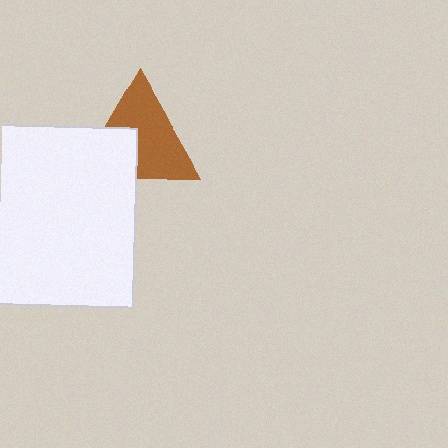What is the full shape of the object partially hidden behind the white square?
The partially hidden object is a brown triangle.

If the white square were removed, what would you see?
You would see the complete brown triangle.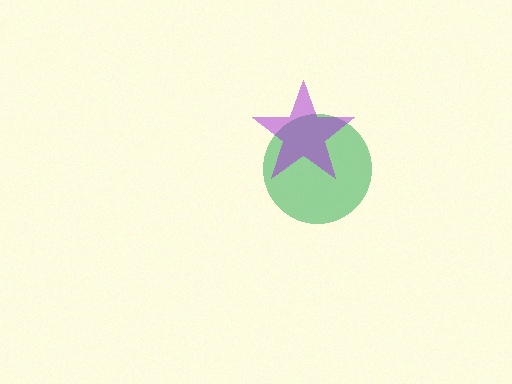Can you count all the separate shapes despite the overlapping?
Yes, there are 2 separate shapes.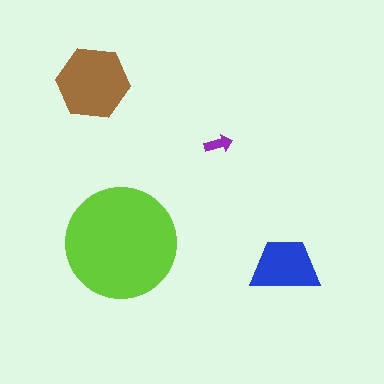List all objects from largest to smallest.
The lime circle, the brown hexagon, the blue trapezoid, the purple arrow.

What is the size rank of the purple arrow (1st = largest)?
4th.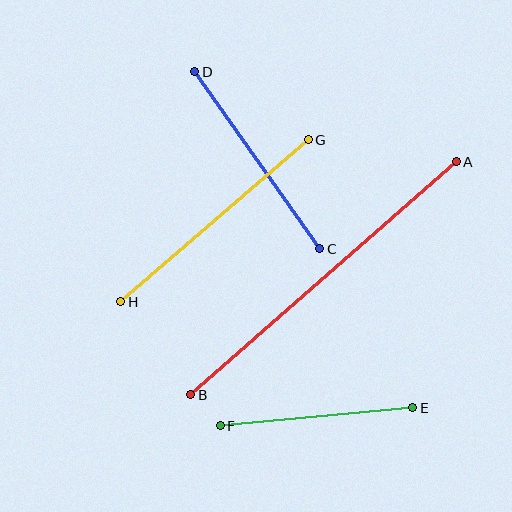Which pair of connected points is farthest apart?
Points A and B are farthest apart.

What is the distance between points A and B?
The distance is approximately 353 pixels.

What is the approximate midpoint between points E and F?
The midpoint is at approximately (316, 417) pixels.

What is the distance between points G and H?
The distance is approximately 248 pixels.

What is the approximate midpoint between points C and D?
The midpoint is at approximately (257, 160) pixels.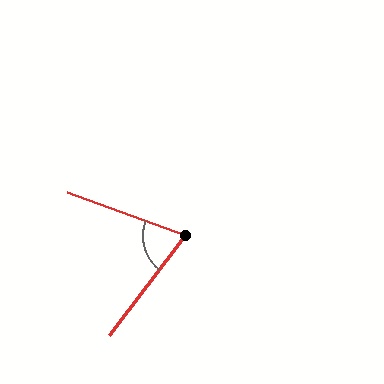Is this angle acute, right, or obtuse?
It is acute.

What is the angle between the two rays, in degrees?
Approximately 72 degrees.